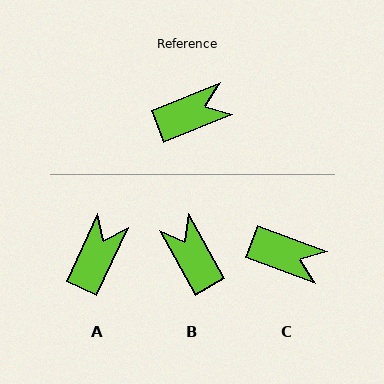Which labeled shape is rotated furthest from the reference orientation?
B, about 97 degrees away.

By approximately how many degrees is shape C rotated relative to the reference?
Approximately 43 degrees clockwise.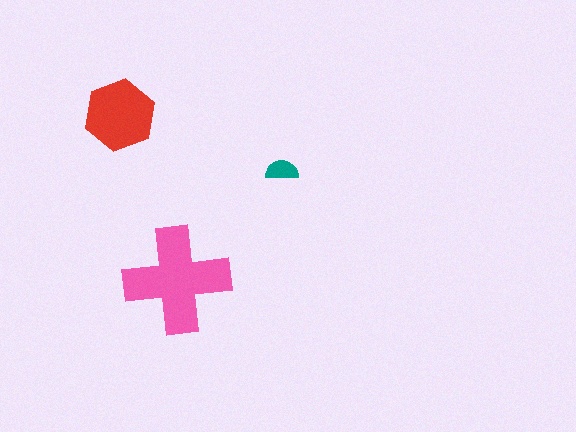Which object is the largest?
The pink cross.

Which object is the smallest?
The teal semicircle.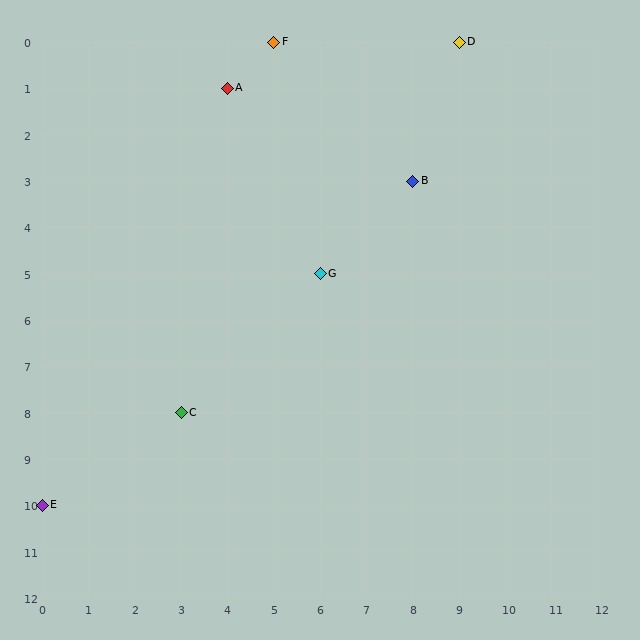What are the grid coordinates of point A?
Point A is at grid coordinates (4, 1).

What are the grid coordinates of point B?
Point B is at grid coordinates (8, 3).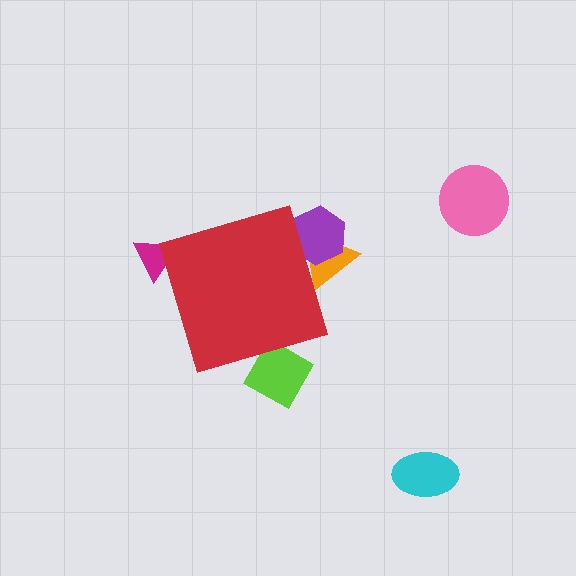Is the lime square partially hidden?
Yes, the lime square is partially hidden behind the red diamond.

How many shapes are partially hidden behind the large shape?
4 shapes are partially hidden.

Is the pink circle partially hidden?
No, the pink circle is fully visible.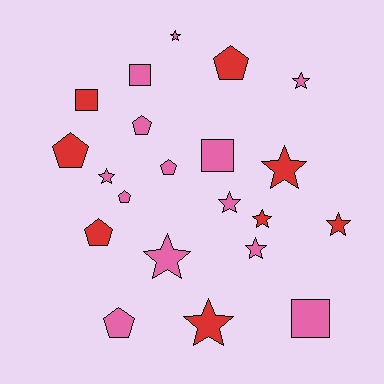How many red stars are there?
There are 4 red stars.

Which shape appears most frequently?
Star, with 10 objects.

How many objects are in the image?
There are 21 objects.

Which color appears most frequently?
Pink, with 13 objects.